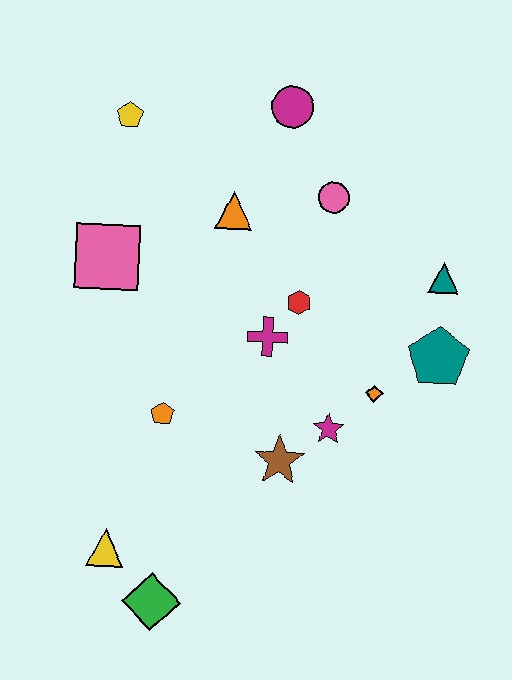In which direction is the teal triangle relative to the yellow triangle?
The teal triangle is to the right of the yellow triangle.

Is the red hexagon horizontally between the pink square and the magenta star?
Yes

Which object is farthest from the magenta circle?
The green diamond is farthest from the magenta circle.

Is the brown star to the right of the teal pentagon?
No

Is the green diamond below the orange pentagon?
Yes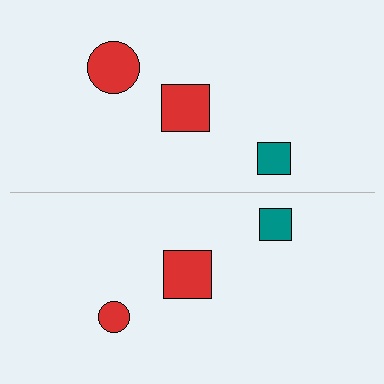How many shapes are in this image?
There are 6 shapes in this image.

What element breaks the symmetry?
The red circle on the bottom side has a different size than its mirror counterpart.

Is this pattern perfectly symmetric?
No, the pattern is not perfectly symmetric. The red circle on the bottom side has a different size than its mirror counterpart.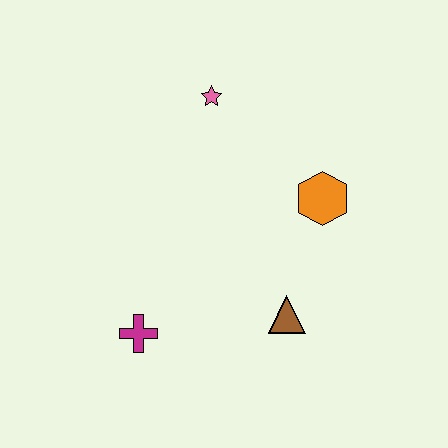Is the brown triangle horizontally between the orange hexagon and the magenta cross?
Yes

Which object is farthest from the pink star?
The magenta cross is farthest from the pink star.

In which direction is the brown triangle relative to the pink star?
The brown triangle is below the pink star.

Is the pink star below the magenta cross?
No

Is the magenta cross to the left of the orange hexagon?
Yes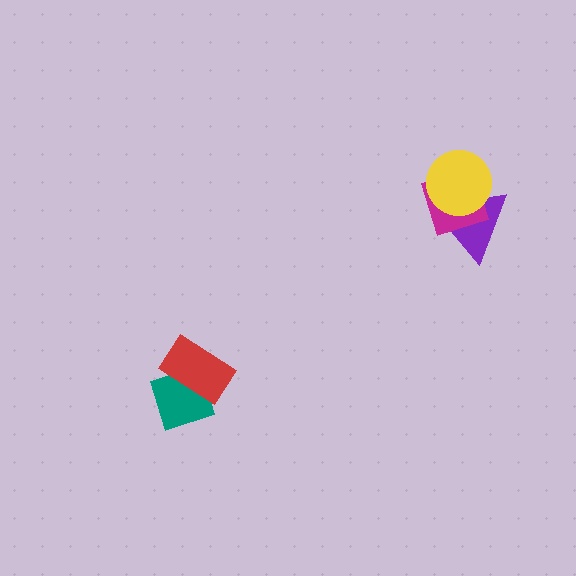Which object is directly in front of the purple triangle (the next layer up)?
The magenta square is directly in front of the purple triangle.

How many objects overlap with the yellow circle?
2 objects overlap with the yellow circle.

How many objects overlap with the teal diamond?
1 object overlaps with the teal diamond.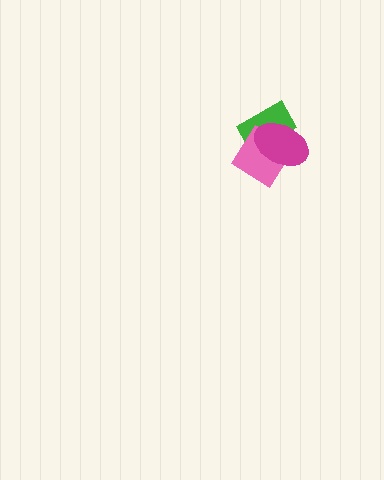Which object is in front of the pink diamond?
The magenta ellipse is in front of the pink diamond.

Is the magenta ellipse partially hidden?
No, no other shape covers it.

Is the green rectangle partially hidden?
Yes, it is partially covered by another shape.